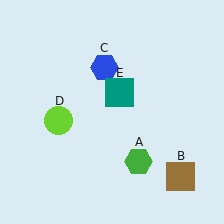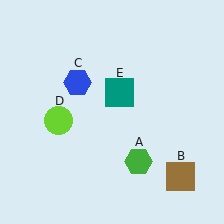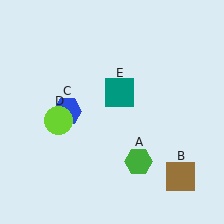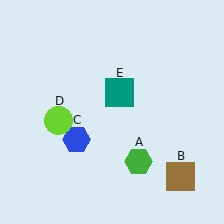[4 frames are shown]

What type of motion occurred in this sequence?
The blue hexagon (object C) rotated counterclockwise around the center of the scene.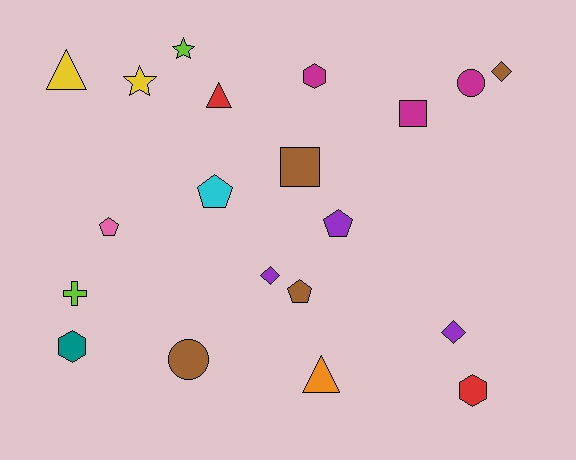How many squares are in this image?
There are 2 squares.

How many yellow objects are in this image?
There are 2 yellow objects.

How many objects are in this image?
There are 20 objects.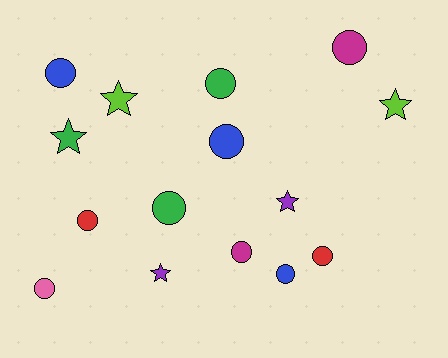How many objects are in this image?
There are 15 objects.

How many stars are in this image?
There are 5 stars.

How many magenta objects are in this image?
There are 2 magenta objects.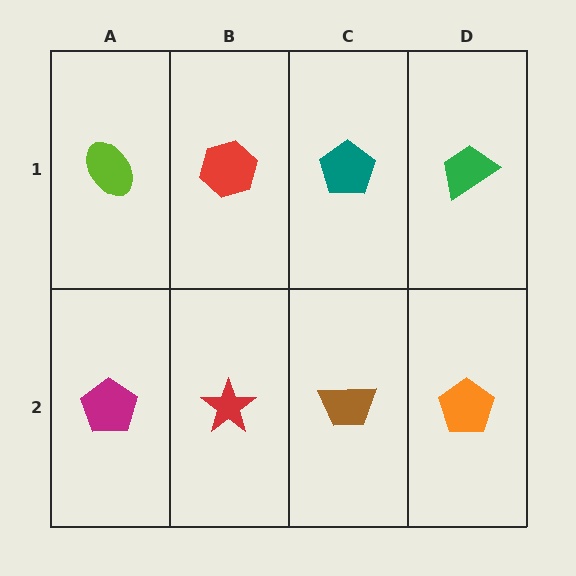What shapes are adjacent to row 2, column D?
A green trapezoid (row 1, column D), a brown trapezoid (row 2, column C).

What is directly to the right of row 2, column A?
A red star.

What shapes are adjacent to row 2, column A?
A lime ellipse (row 1, column A), a red star (row 2, column B).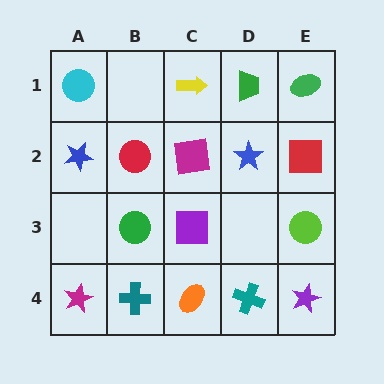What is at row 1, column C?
A yellow arrow.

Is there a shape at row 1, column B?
No, that cell is empty.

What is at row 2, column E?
A red square.